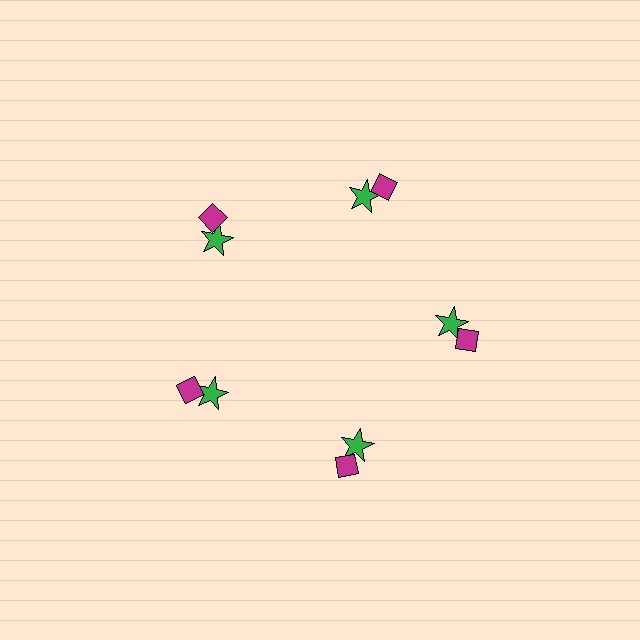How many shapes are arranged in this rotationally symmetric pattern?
There are 10 shapes, arranged in 5 groups of 2.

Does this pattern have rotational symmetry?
Yes, this pattern has 5-fold rotational symmetry. It looks the same after rotating 72 degrees around the center.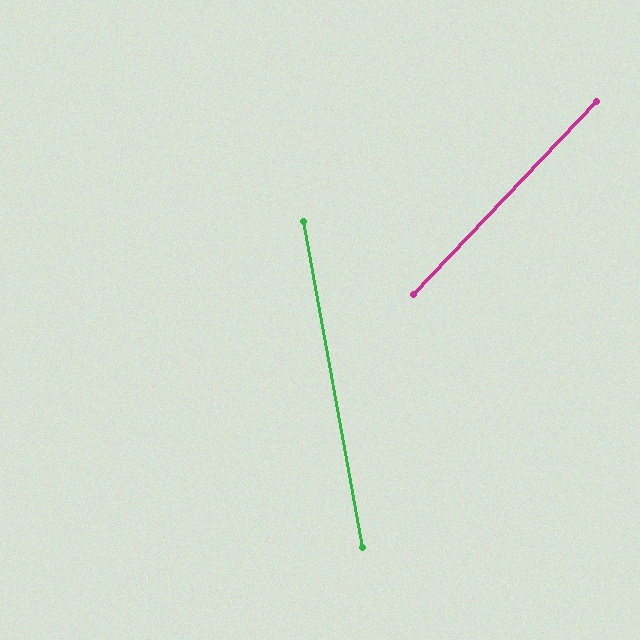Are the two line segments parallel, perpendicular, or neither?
Neither parallel nor perpendicular — they differ by about 54°.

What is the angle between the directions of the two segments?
Approximately 54 degrees.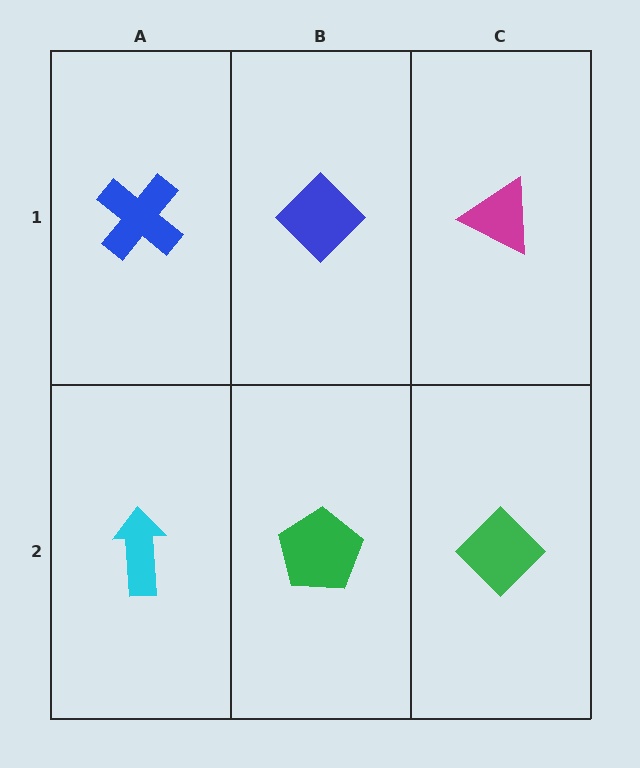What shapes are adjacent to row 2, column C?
A magenta triangle (row 1, column C), a green pentagon (row 2, column B).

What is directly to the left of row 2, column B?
A cyan arrow.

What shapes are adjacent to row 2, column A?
A blue cross (row 1, column A), a green pentagon (row 2, column B).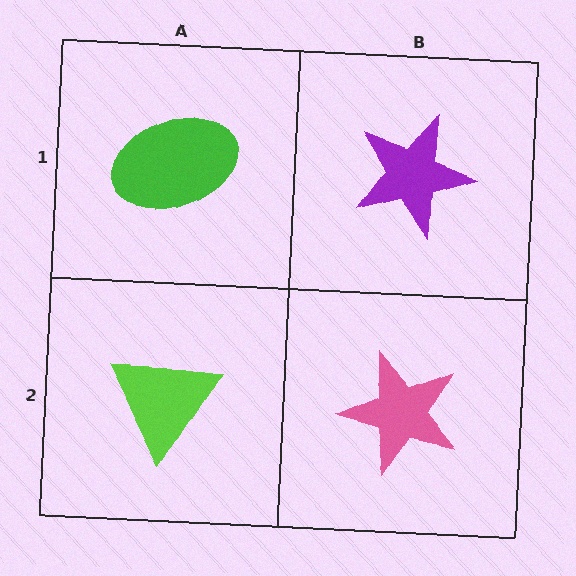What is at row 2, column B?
A pink star.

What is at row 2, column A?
A lime triangle.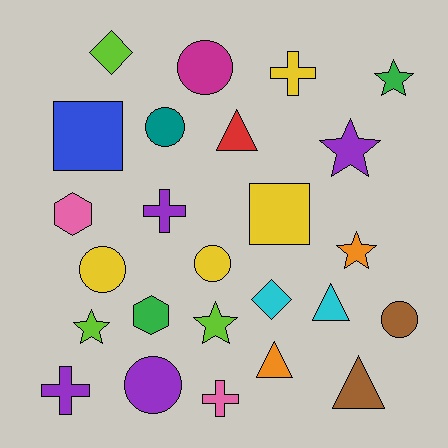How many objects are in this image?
There are 25 objects.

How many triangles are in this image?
There are 4 triangles.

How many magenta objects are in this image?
There is 1 magenta object.